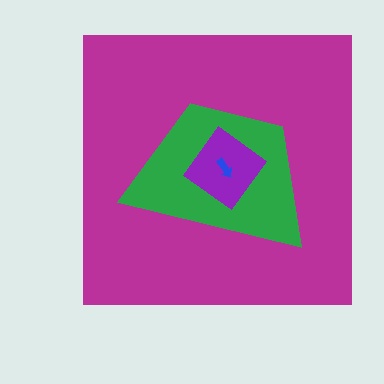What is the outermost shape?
The magenta square.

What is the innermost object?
The blue arrow.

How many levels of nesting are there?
4.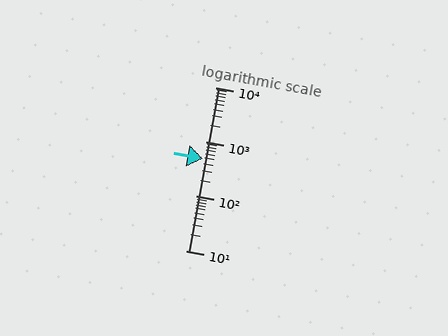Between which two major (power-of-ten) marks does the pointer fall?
The pointer is between 100 and 1000.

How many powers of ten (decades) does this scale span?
The scale spans 3 decades, from 10 to 10000.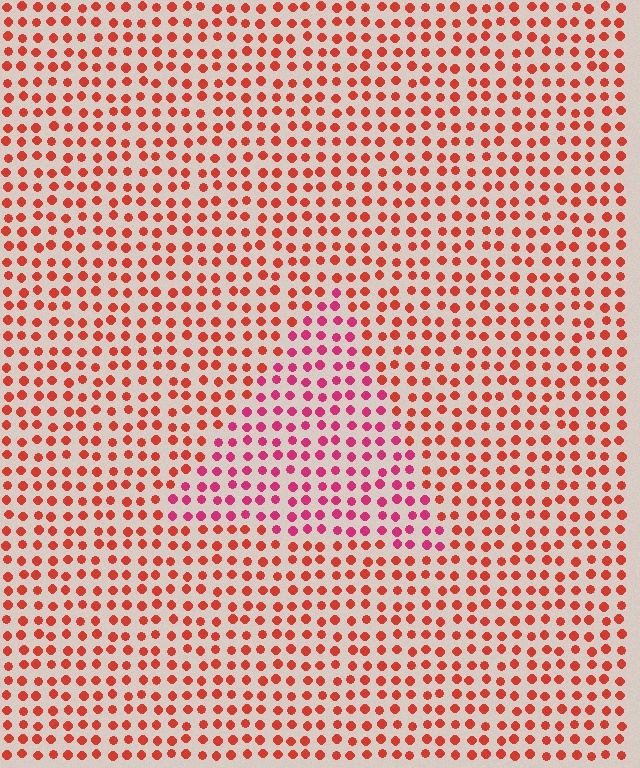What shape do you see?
I see a triangle.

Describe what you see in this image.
The image is filled with small red elements in a uniform arrangement. A triangle-shaped region is visible where the elements are tinted to a slightly different hue, forming a subtle color boundary.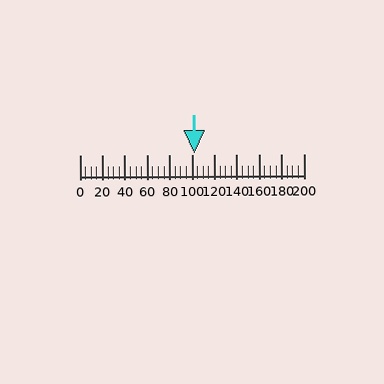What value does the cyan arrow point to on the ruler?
The cyan arrow points to approximately 102.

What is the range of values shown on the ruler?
The ruler shows values from 0 to 200.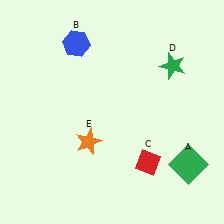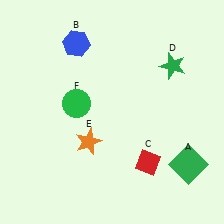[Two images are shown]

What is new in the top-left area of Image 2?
A green circle (F) was added in the top-left area of Image 2.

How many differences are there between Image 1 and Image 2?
There is 1 difference between the two images.